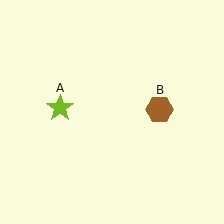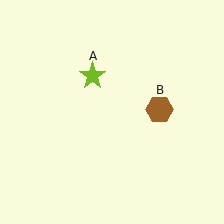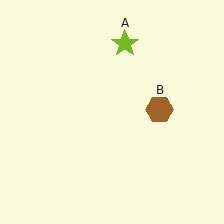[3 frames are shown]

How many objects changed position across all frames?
1 object changed position: lime star (object A).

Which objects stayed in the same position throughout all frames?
Brown hexagon (object B) remained stationary.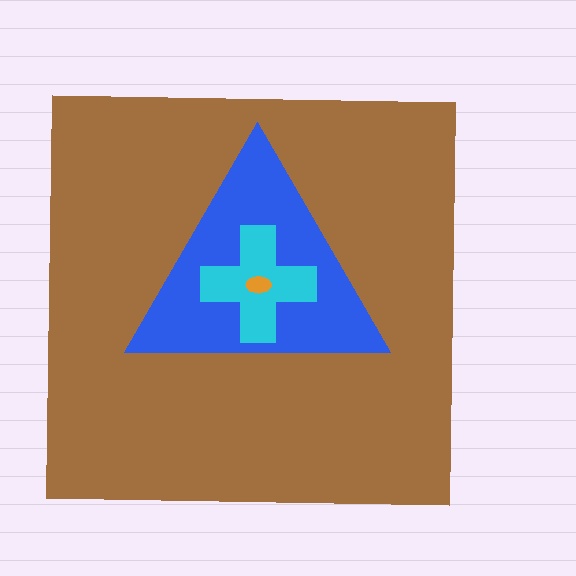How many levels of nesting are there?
4.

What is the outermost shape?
The brown square.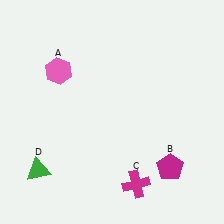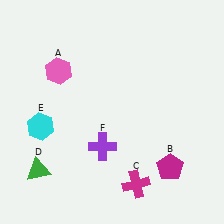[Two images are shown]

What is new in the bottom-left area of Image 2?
A purple cross (F) was added in the bottom-left area of Image 2.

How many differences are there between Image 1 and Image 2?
There are 2 differences between the two images.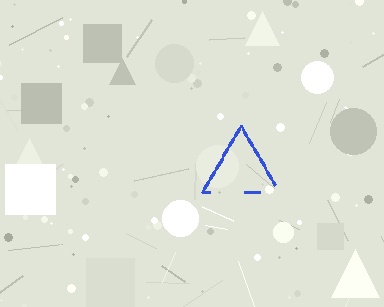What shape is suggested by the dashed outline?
The dashed outline suggests a triangle.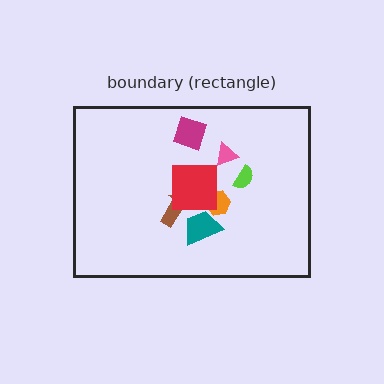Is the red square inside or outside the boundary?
Inside.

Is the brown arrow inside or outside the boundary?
Inside.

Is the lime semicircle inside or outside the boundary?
Inside.